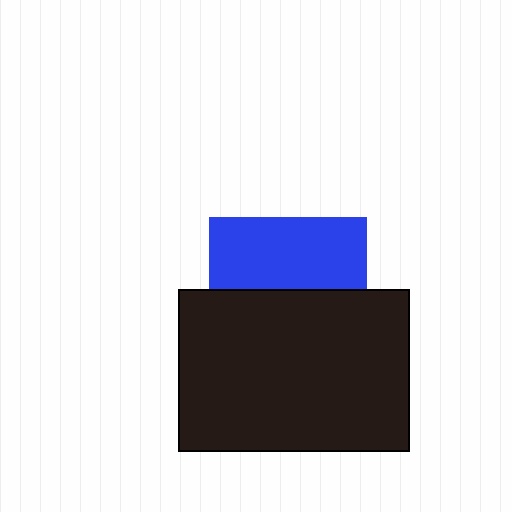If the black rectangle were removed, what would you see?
You would see the complete blue square.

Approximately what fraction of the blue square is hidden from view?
Roughly 54% of the blue square is hidden behind the black rectangle.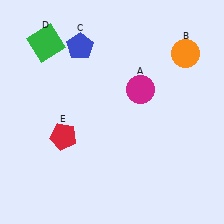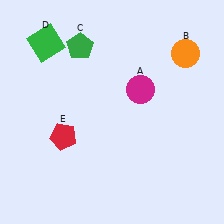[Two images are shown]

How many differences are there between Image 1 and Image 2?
There is 1 difference between the two images.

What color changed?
The pentagon (C) changed from blue in Image 1 to green in Image 2.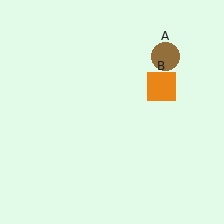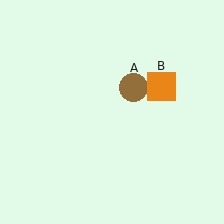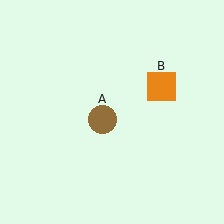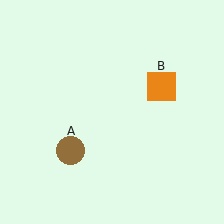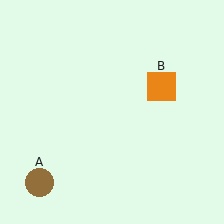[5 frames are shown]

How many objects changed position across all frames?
1 object changed position: brown circle (object A).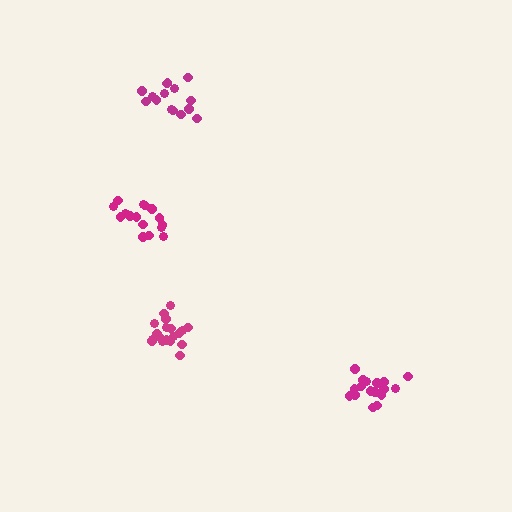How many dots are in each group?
Group 1: 17 dots, Group 2: 18 dots, Group 3: 21 dots, Group 4: 15 dots (71 total).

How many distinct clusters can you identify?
There are 4 distinct clusters.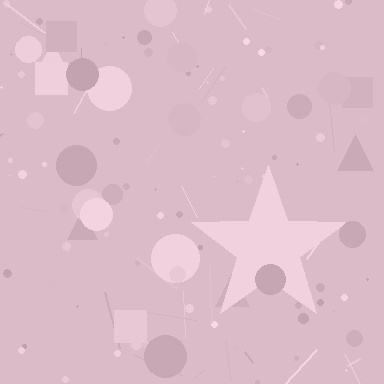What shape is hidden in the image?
A star is hidden in the image.